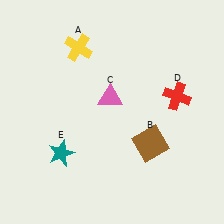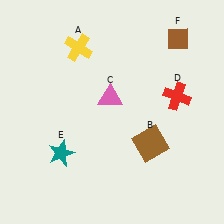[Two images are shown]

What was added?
A brown diamond (F) was added in Image 2.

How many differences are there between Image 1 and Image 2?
There is 1 difference between the two images.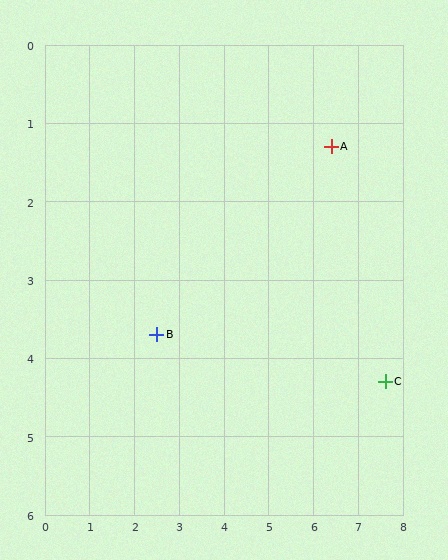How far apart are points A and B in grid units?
Points A and B are about 4.6 grid units apart.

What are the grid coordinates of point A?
Point A is at approximately (6.4, 1.3).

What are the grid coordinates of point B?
Point B is at approximately (2.5, 3.7).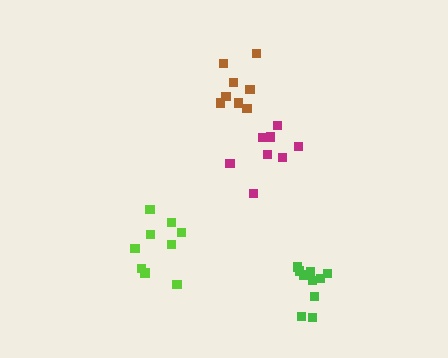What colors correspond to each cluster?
The clusters are colored: lime, magenta, green, brown.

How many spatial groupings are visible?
There are 4 spatial groupings.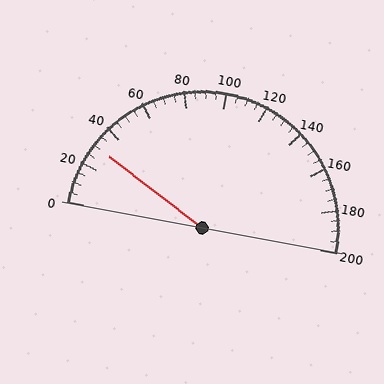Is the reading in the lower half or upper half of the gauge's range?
The reading is in the lower half of the range (0 to 200).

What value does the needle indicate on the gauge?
The needle indicates approximately 30.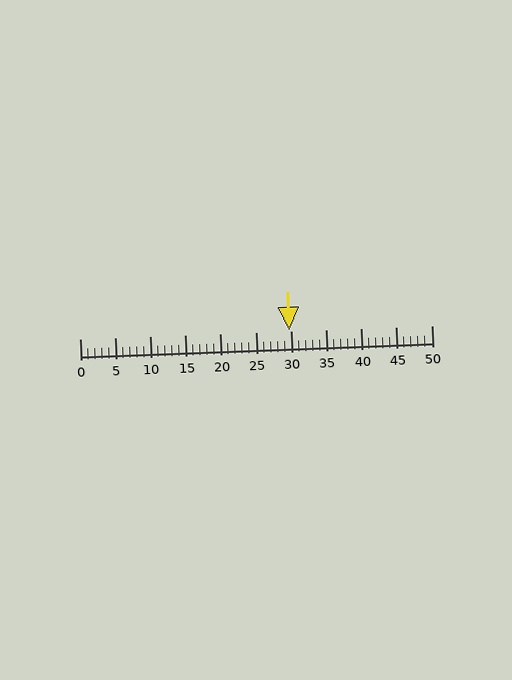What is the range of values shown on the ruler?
The ruler shows values from 0 to 50.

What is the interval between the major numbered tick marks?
The major tick marks are spaced 5 units apart.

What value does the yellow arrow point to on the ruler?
The yellow arrow points to approximately 30.